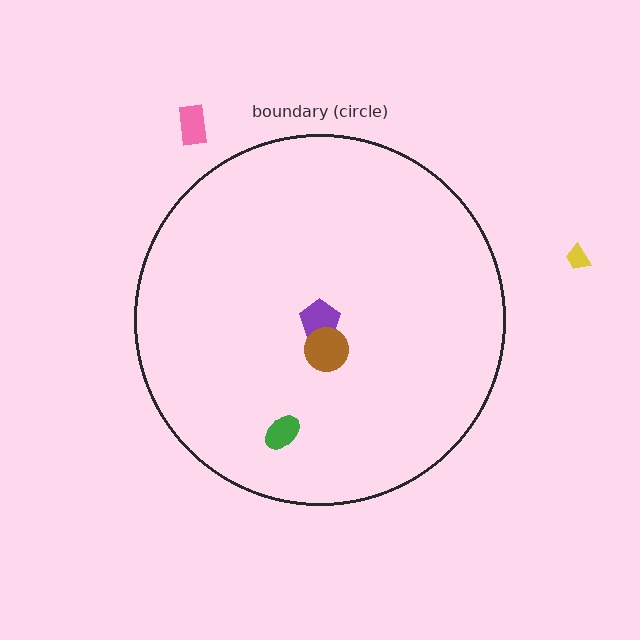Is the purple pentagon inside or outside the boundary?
Inside.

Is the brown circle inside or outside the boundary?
Inside.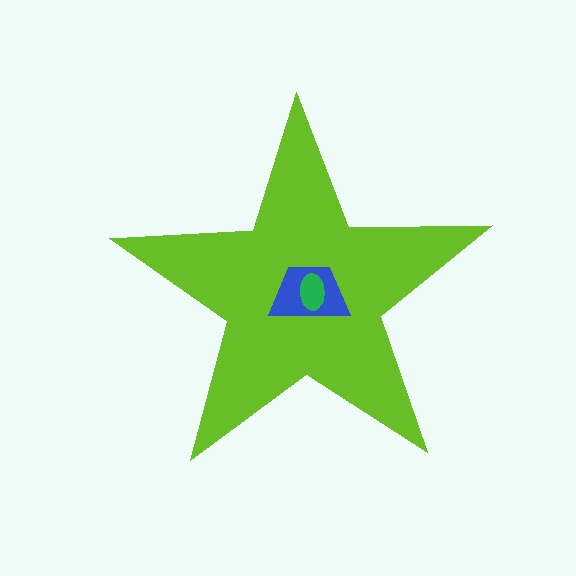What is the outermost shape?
The lime star.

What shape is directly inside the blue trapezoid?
The green ellipse.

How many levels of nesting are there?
3.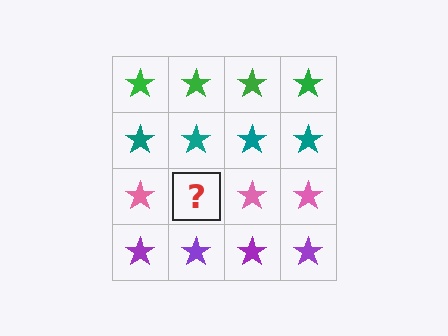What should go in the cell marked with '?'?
The missing cell should contain a pink star.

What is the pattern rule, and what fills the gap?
The rule is that each row has a consistent color. The gap should be filled with a pink star.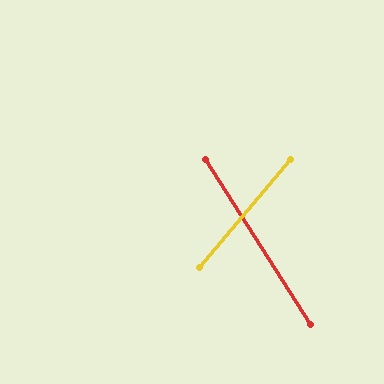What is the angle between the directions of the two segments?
Approximately 73 degrees.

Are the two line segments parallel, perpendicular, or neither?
Neither parallel nor perpendicular — they differ by about 73°.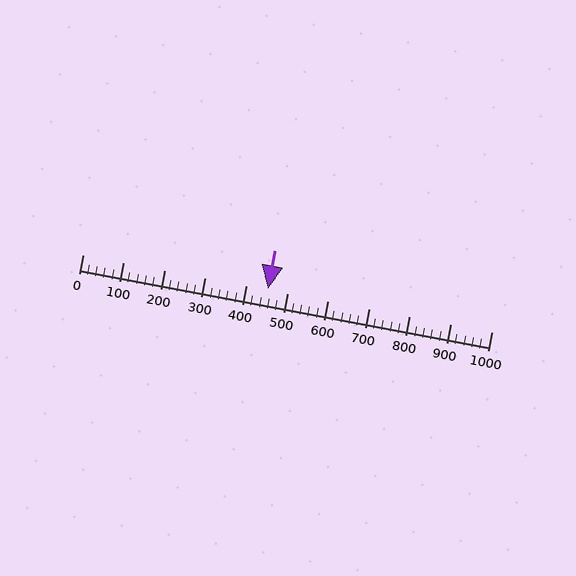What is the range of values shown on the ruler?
The ruler shows values from 0 to 1000.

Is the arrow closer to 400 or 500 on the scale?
The arrow is closer to 500.